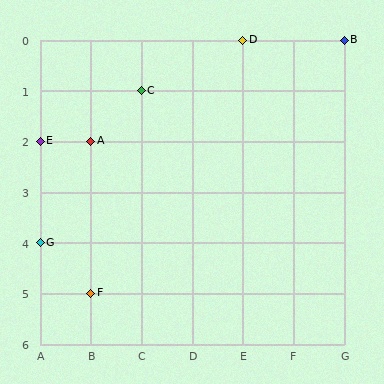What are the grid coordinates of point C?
Point C is at grid coordinates (C, 1).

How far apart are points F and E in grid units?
Points F and E are 1 column and 3 rows apart (about 3.2 grid units diagonally).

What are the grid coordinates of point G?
Point G is at grid coordinates (A, 4).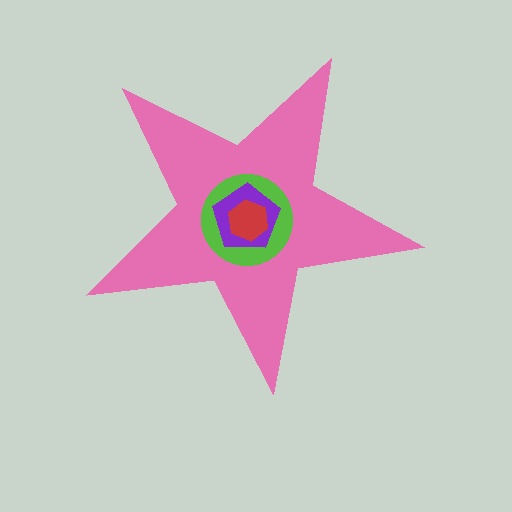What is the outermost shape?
The pink star.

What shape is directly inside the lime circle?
The purple pentagon.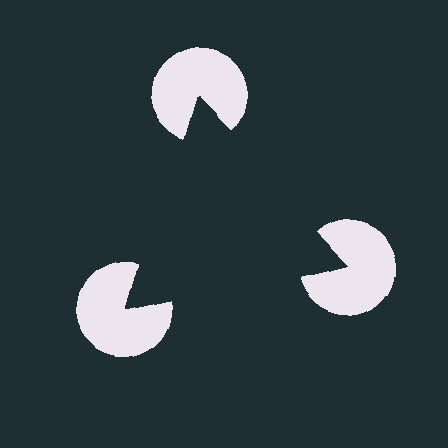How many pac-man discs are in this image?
There are 3 — one at each vertex of the illusory triangle.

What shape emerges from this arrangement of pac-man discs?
An illusory triangle — its edges are inferred from the aligned wedge cuts in the pac-man discs, not physically drawn.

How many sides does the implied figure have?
3 sides.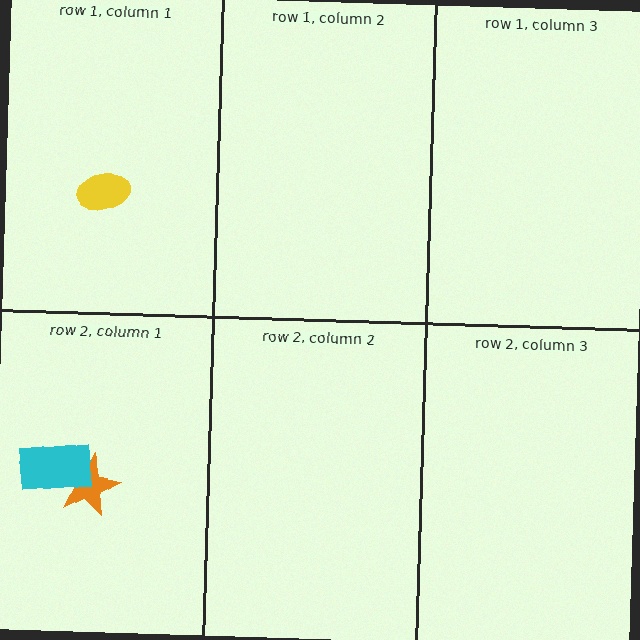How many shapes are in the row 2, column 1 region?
2.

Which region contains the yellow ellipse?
The row 1, column 1 region.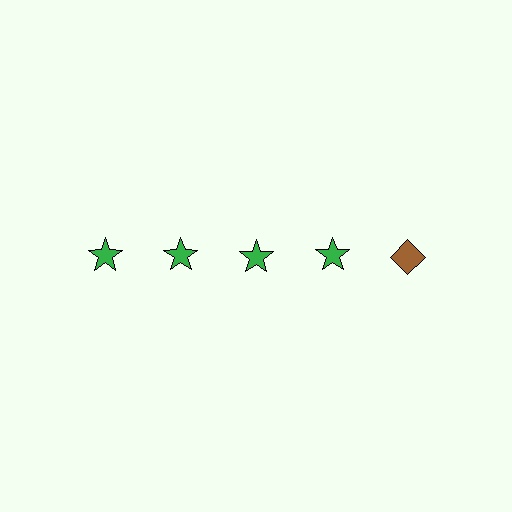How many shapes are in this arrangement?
There are 5 shapes arranged in a grid pattern.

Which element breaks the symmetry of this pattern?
The brown diamond in the top row, rightmost column breaks the symmetry. All other shapes are green stars.